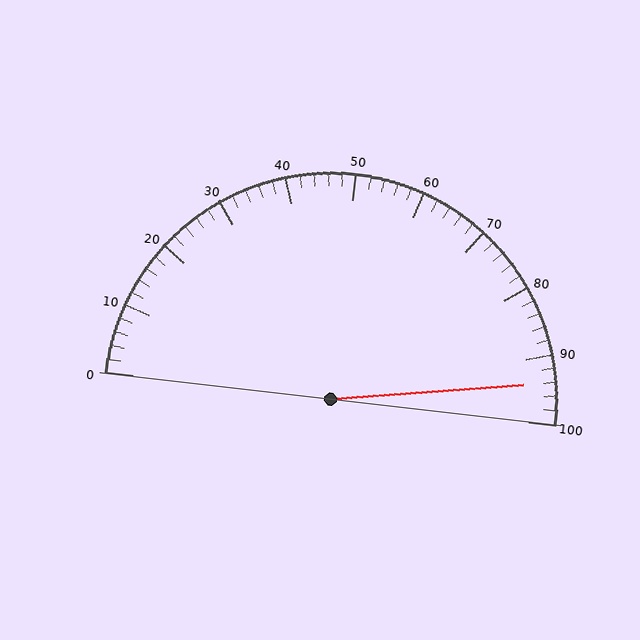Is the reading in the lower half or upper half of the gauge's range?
The reading is in the upper half of the range (0 to 100).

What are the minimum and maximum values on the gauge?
The gauge ranges from 0 to 100.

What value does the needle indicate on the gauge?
The needle indicates approximately 94.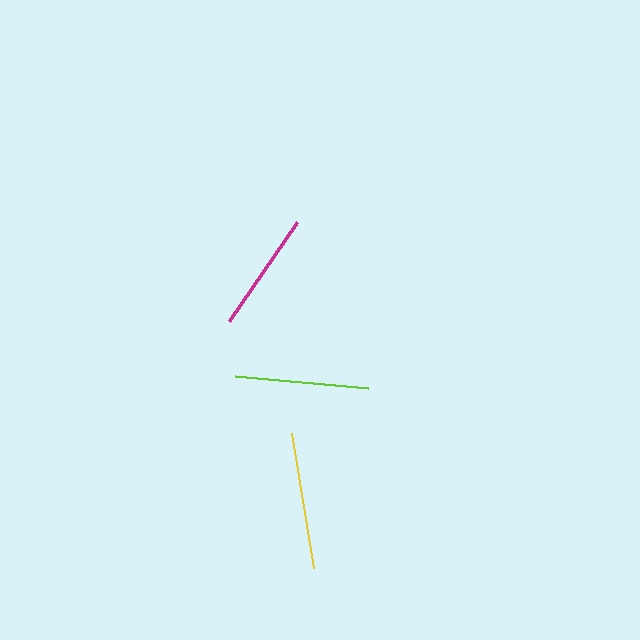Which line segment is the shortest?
The magenta line is the shortest at approximately 120 pixels.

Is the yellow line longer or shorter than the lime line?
The yellow line is longer than the lime line.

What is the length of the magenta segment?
The magenta segment is approximately 120 pixels long.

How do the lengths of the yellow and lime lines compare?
The yellow and lime lines are approximately the same length.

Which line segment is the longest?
The yellow line is the longest at approximately 137 pixels.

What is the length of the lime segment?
The lime segment is approximately 133 pixels long.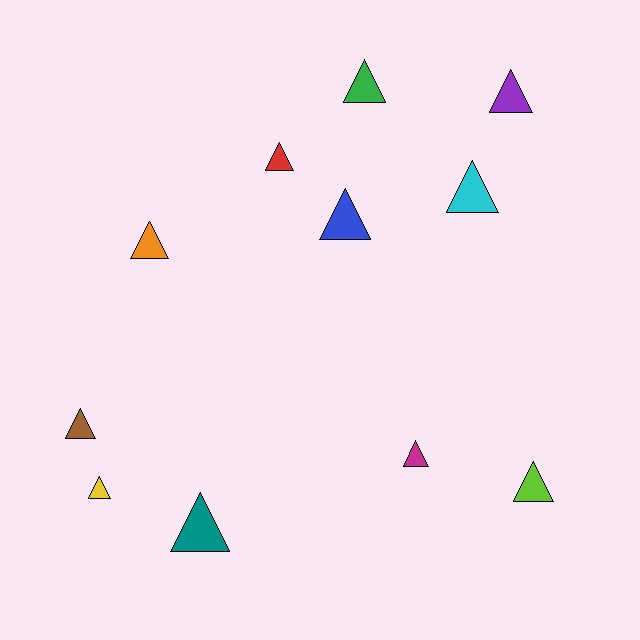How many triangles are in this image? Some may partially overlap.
There are 11 triangles.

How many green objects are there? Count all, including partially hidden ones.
There is 1 green object.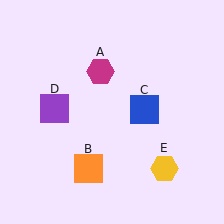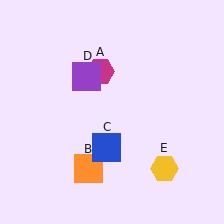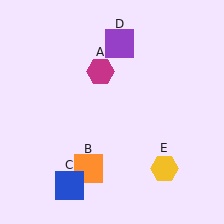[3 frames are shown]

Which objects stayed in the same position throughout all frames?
Magenta hexagon (object A) and orange square (object B) and yellow hexagon (object E) remained stationary.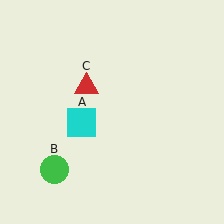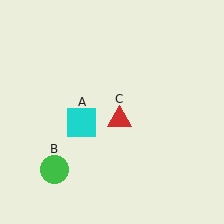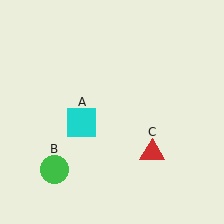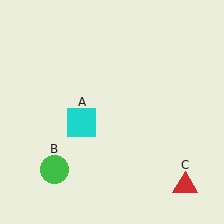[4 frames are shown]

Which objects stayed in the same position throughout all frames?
Cyan square (object A) and green circle (object B) remained stationary.